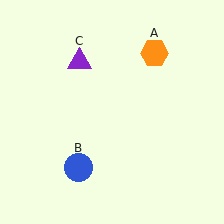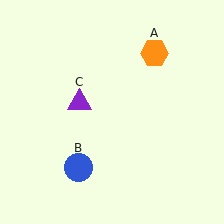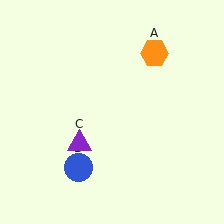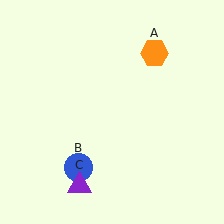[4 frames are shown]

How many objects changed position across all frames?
1 object changed position: purple triangle (object C).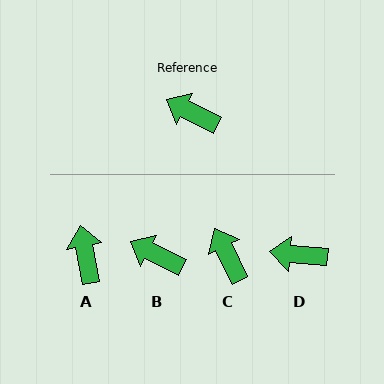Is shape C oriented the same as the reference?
No, it is off by about 37 degrees.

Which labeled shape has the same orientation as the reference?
B.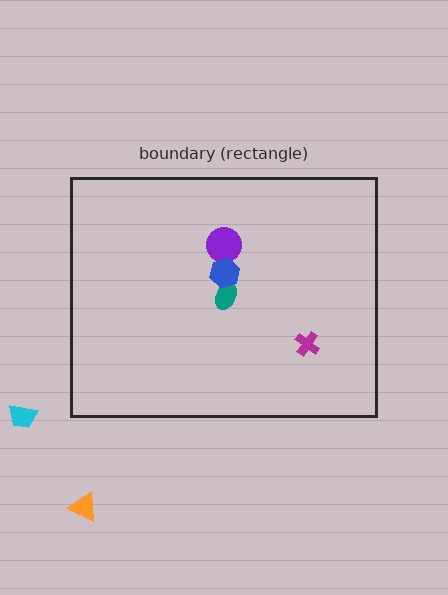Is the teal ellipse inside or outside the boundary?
Inside.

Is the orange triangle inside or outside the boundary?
Outside.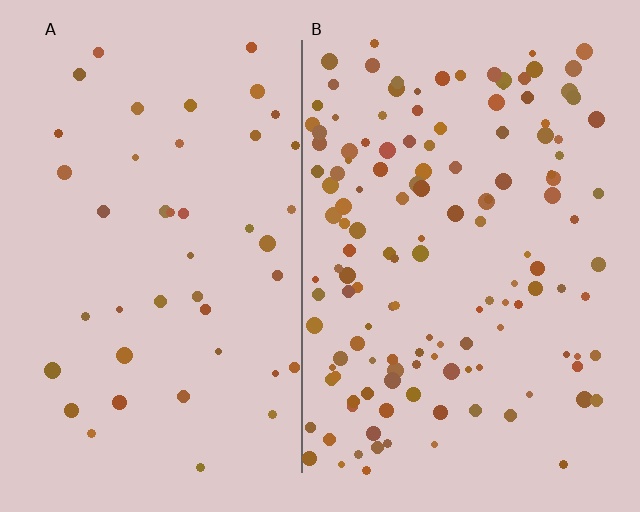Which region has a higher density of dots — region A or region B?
B (the right).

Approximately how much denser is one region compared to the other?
Approximately 3.1× — region B over region A.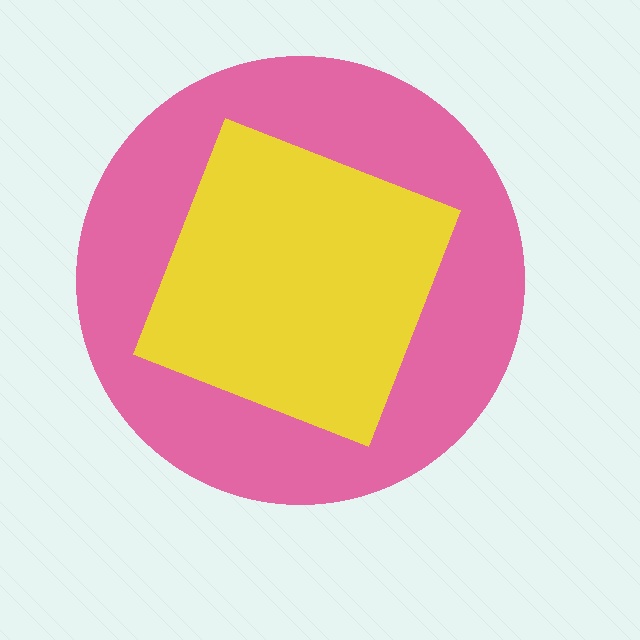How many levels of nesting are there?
2.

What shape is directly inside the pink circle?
The yellow diamond.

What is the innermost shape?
The yellow diamond.